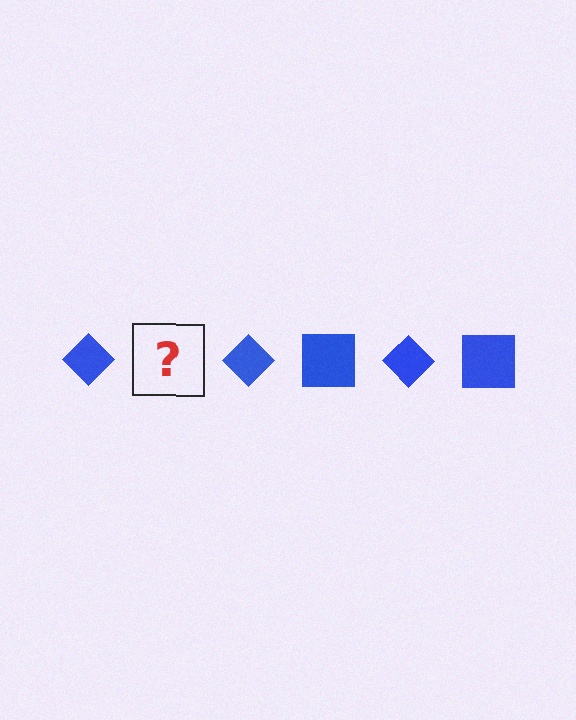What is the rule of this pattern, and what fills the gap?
The rule is that the pattern cycles through diamond, square shapes in blue. The gap should be filled with a blue square.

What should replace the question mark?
The question mark should be replaced with a blue square.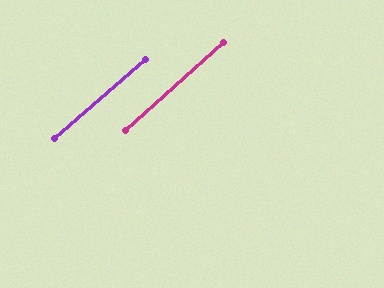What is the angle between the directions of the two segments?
Approximately 1 degree.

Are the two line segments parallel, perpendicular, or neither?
Parallel — their directions differ by only 1.1°.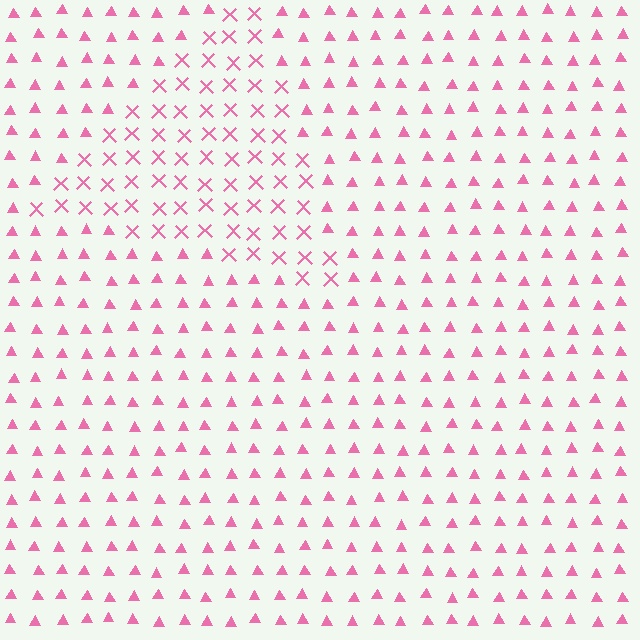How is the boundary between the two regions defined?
The boundary is defined by a change in element shape: X marks inside vs. triangles outside. All elements share the same color and spacing.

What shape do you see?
I see a triangle.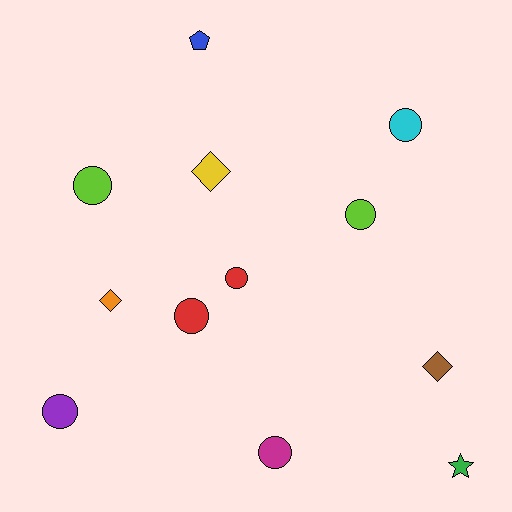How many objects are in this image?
There are 12 objects.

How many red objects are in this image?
There are 2 red objects.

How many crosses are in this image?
There are no crosses.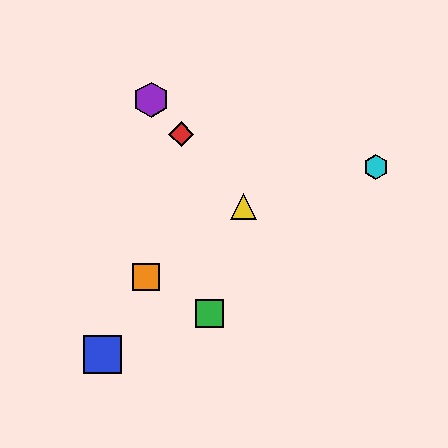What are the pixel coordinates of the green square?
The green square is at (209, 313).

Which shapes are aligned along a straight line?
The red diamond, the yellow triangle, the purple hexagon are aligned along a straight line.